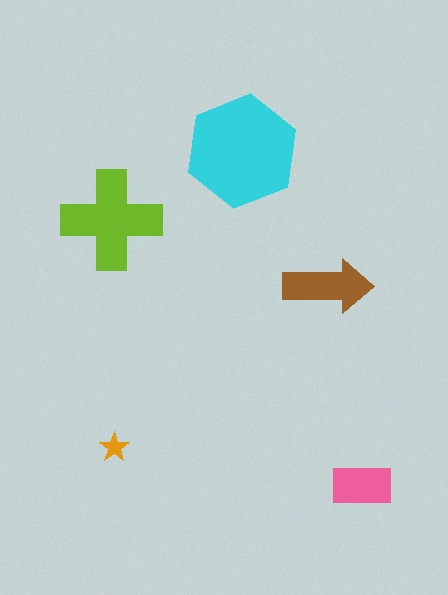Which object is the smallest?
The orange star.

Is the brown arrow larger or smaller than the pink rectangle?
Larger.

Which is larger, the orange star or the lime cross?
The lime cross.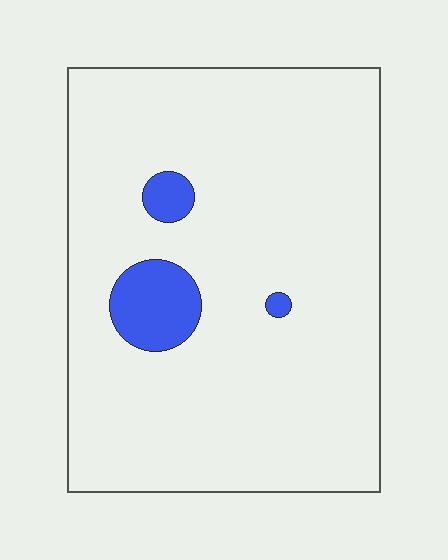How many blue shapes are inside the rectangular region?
3.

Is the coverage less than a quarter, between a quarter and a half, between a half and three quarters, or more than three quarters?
Less than a quarter.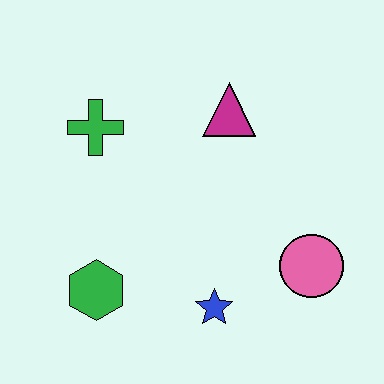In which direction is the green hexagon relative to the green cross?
The green hexagon is below the green cross.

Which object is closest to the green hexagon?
The blue star is closest to the green hexagon.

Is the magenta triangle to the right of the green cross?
Yes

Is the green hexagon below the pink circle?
Yes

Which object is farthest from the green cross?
The pink circle is farthest from the green cross.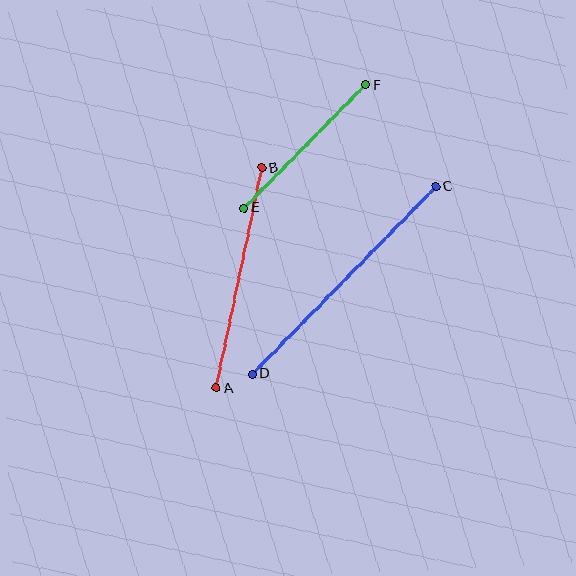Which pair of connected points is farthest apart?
Points C and D are farthest apart.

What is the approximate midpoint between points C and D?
The midpoint is at approximately (344, 280) pixels.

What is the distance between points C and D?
The distance is approximately 262 pixels.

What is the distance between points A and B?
The distance is approximately 225 pixels.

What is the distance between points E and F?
The distance is approximately 173 pixels.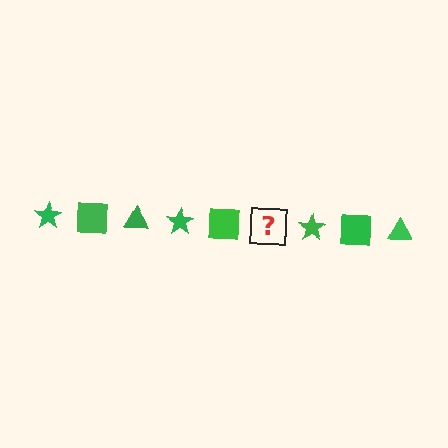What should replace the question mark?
The question mark should be replaced with a green triangle.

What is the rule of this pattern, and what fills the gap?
The rule is that the pattern cycles through star, square, triangle shapes in green. The gap should be filled with a green triangle.